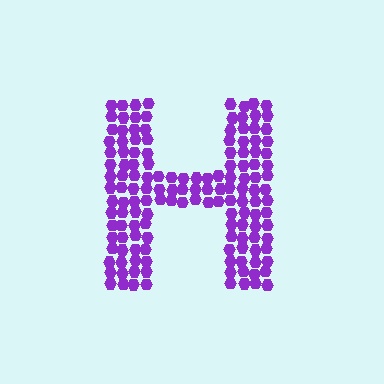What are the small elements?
The small elements are hexagons.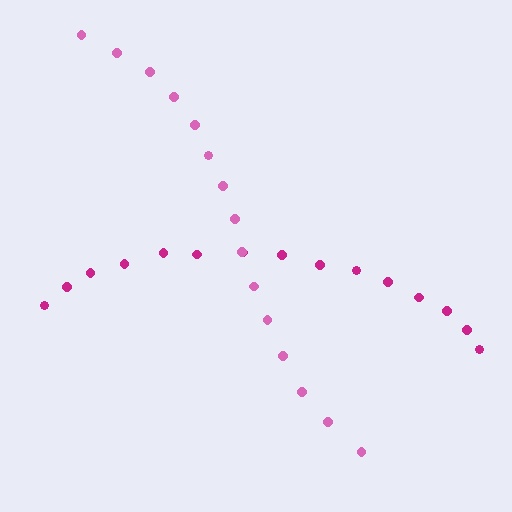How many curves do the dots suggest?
There are 2 distinct paths.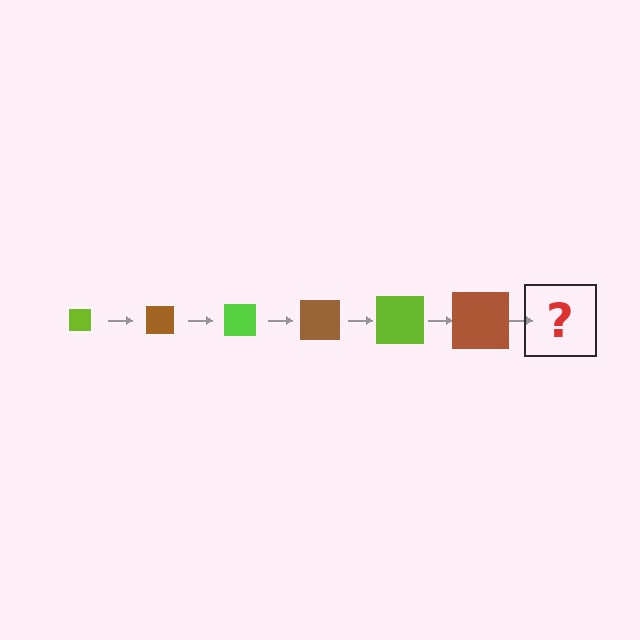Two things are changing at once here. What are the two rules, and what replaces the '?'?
The two rules are that the square grows larger each step and the color cycles through lime and brown. The '?' should be a lime square, larger than the previous one.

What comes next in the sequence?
The next element should be a lime square, larger than the previous one.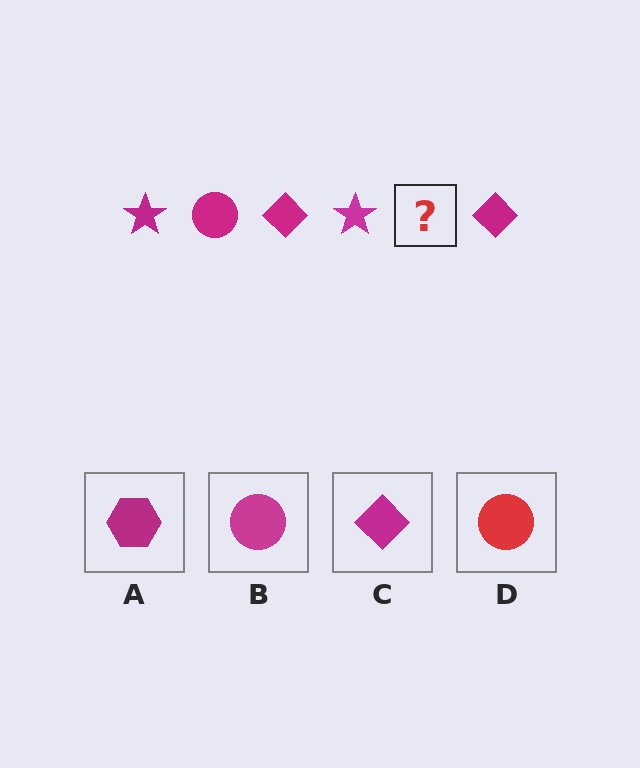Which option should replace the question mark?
Option B.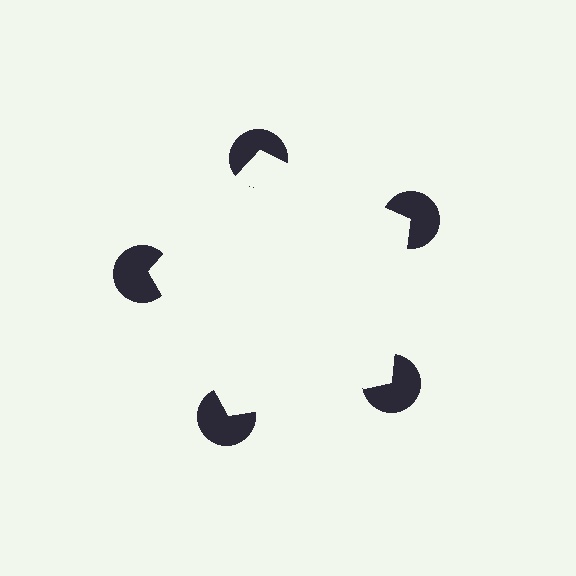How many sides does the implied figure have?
5 sides.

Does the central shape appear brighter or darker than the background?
It typically appears slightly brighter than the background, even though no actual brightness change is drawn.